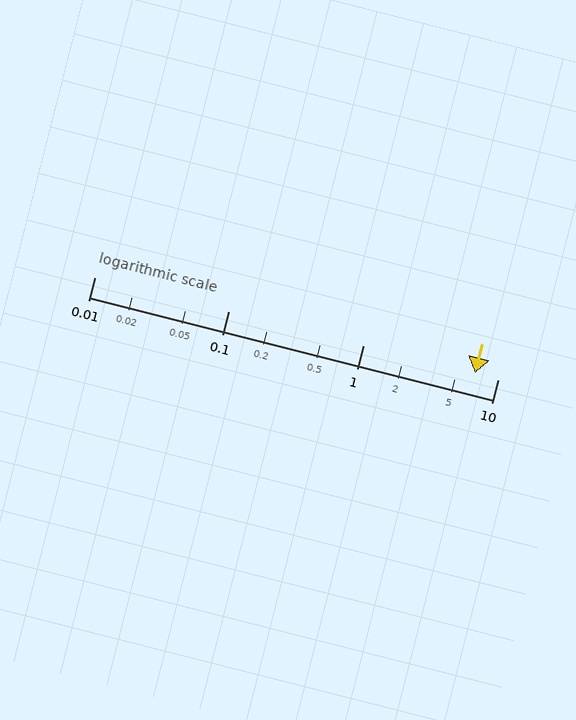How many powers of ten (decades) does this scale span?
The scale spans 3 decades, from 0.01 to 10.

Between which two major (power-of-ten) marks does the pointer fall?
The pointer is between 1 and 10.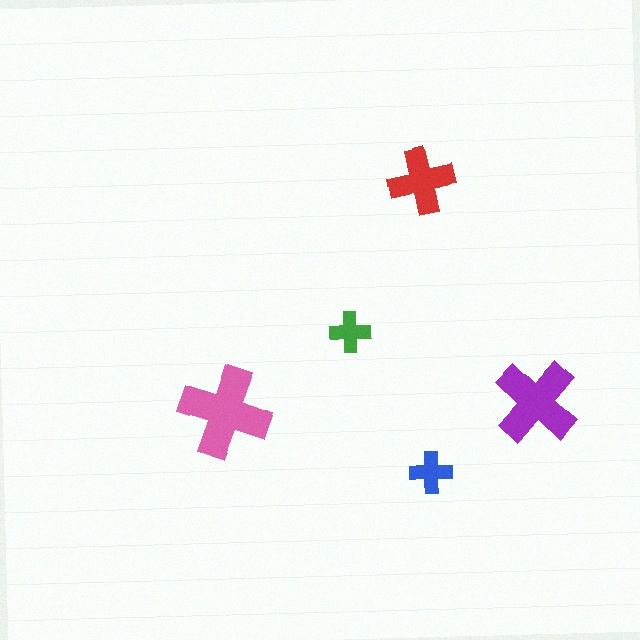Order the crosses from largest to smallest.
the pink one, the purple one, the red one, the blue one, the green one.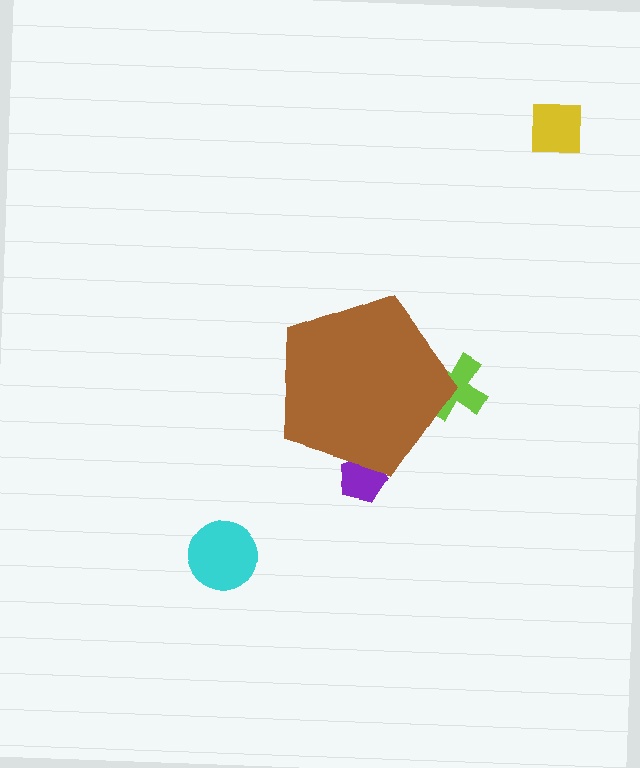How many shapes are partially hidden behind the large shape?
2 shapes are partially hidden.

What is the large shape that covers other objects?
A brown pentagon.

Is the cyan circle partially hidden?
No, the cyan circle is fully visible.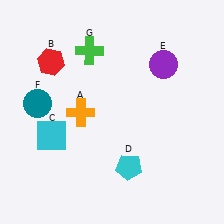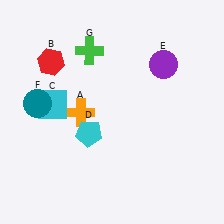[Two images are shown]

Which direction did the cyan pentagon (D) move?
The cyan pentagon (D) moved left.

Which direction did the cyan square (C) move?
The cyan square (C) moved up.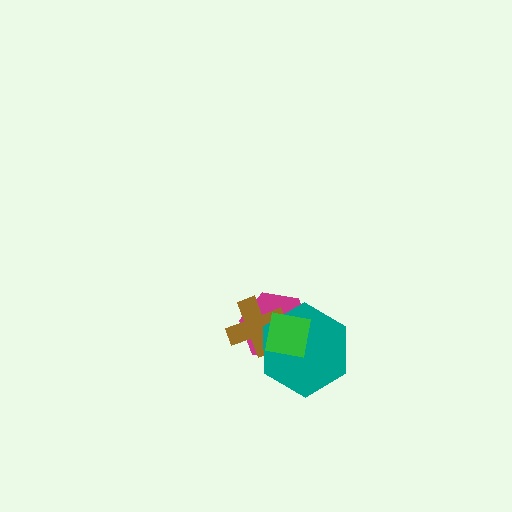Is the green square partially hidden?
No, no other shape covers it.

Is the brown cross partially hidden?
Yes, it is partially covered by another shape.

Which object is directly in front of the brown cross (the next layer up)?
The teal hexagon is directly in front of the brown cross.